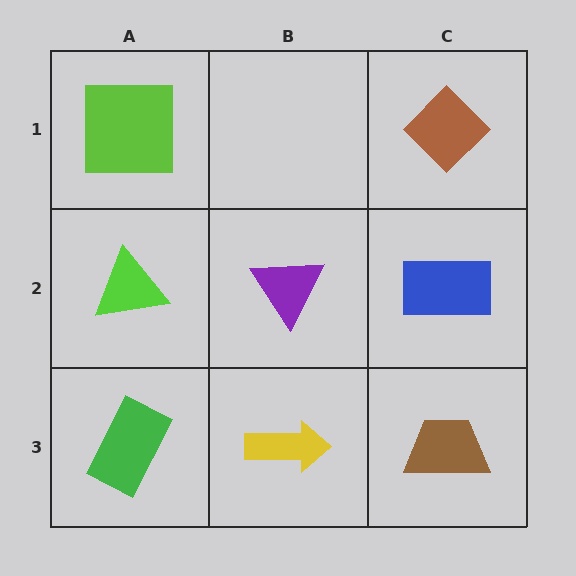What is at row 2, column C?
A blue rectangle.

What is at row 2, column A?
A lime triangle.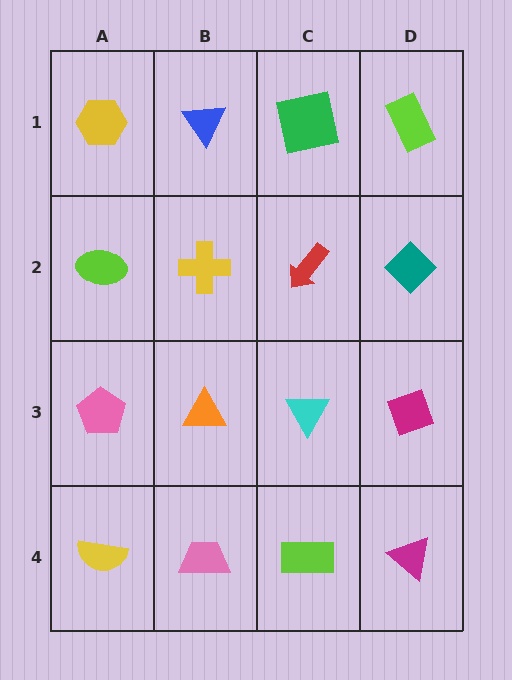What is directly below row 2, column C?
A cyan triangle.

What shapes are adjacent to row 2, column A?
A yellow hexagon (row 1, column A), a pink pentagon (row 3, column A), a yellow cross (row 2, column B).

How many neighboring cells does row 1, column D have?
2.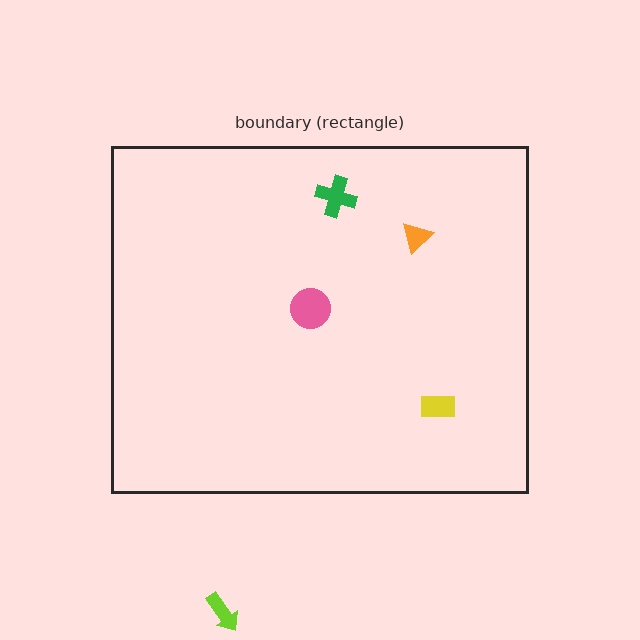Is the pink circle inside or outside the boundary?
Inside.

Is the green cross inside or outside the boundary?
Inside.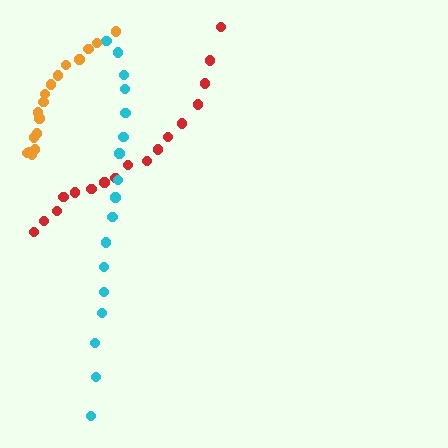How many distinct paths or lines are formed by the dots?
There are 3 distinct paths.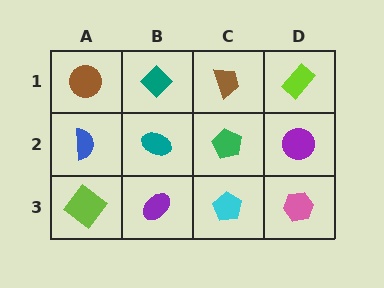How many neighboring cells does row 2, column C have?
4.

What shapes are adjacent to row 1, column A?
A blue semicircle (row 2, column A), a teal diamond (row 1, column B).